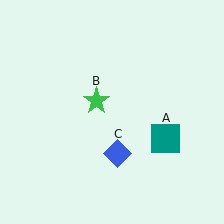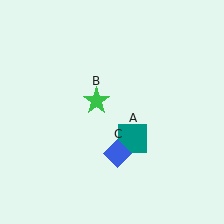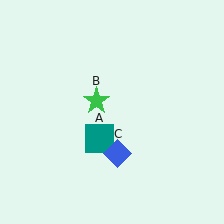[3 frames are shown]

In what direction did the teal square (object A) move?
The teal square (object A) moved left.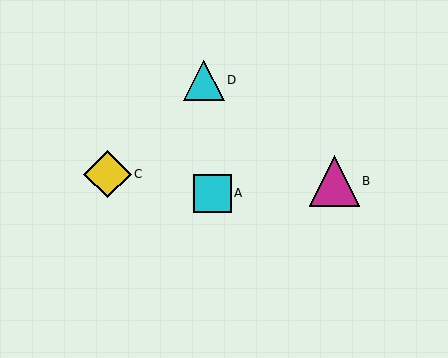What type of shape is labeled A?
Shape A is a cyan square.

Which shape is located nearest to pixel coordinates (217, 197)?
The cyan square (labeled A) at (213, 193) is nearest to that location.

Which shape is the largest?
The magenta triangle (labeled B) is the largest.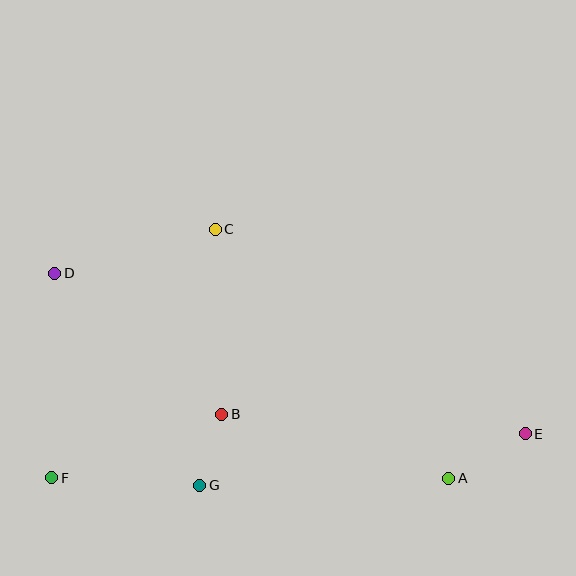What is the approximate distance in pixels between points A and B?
The distance between A and B is approximately 236 pixels.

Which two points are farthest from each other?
Points D and E are farthest from each other.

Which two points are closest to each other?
Points B and G are closest to each other.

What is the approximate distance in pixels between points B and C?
The distance between B and C is approximately 185 pixels.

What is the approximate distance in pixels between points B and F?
The distance between B and F is approximately 182 pixels.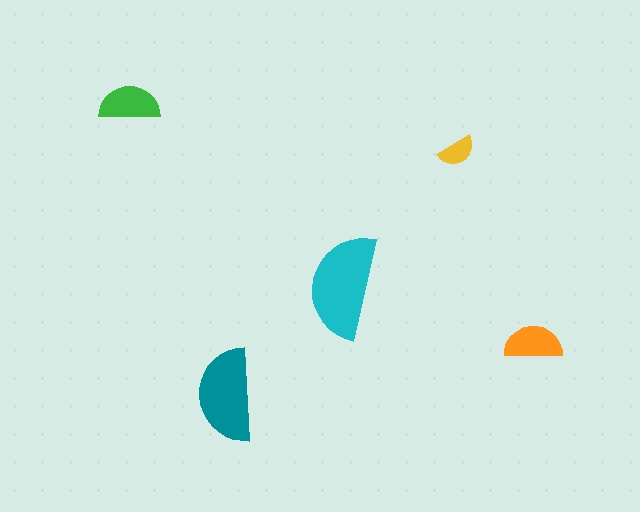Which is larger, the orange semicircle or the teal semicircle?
The teal one.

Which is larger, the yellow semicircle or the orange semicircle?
The orange one.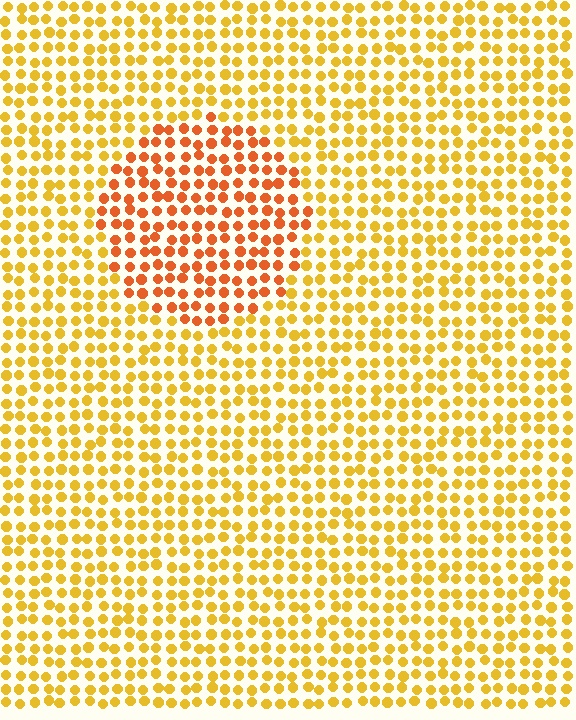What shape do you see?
I see a circle.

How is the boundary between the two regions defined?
The boundary is defined purely by a slight shift in hue (about 30 degrees). Spacing, size, and orientation are identical on both sides.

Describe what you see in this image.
The image is filled with small yellow elements in a uniform arrangement. A circle-shaped region is visible where the elements are tinted to a slightly different hue, forming a subtle color boundary.